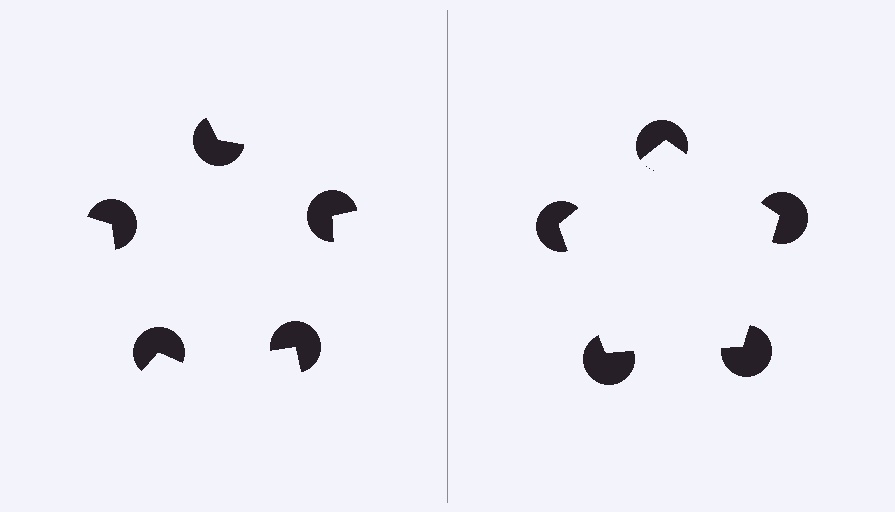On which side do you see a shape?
An illusory pentagon appears on the right side. On the left side the wedge cuts are rotated, so no coherent shape forms.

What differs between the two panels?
The pac-man discs are positioned identically on both sides; only the wedge orientations differ. On the right they align to a pentagon; on the left they are misaligned.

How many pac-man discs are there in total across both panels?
10 — 5 on each side.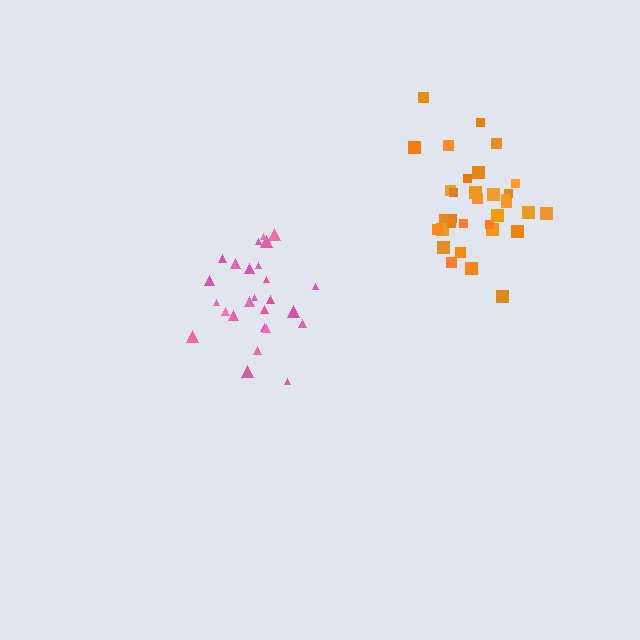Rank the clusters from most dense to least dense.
pink, orange.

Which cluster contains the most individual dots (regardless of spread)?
Orange (34).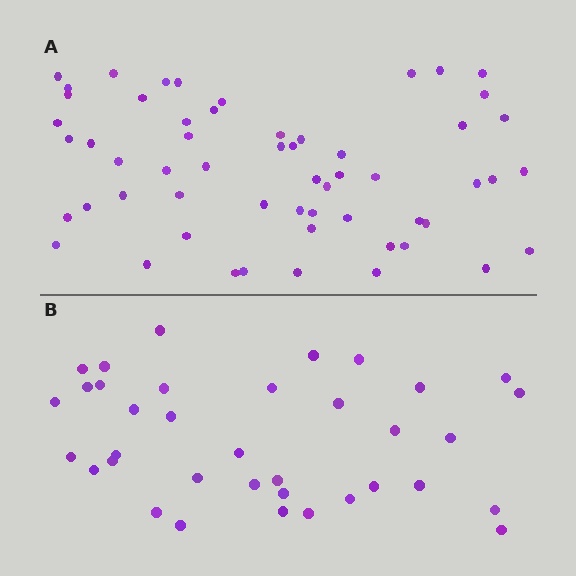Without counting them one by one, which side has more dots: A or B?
Region A (the top region) has more dots.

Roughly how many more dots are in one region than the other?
Region A has approximately 20 more dots than region B.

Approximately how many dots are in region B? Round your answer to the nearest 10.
About 40 dots. (The exact count is 36, which rounds to 40.)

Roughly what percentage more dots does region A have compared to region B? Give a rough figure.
About 60% more.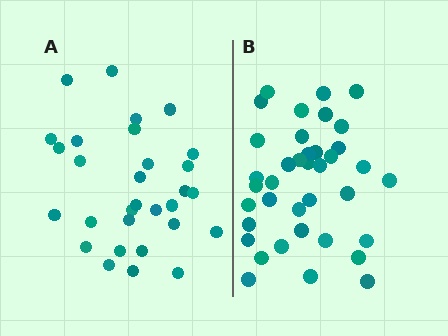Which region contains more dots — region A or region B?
Region B (the right region) has more dots.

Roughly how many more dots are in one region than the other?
Region B has roughly 8 or so more dots than region A.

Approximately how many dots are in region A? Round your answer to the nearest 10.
About 30 dots.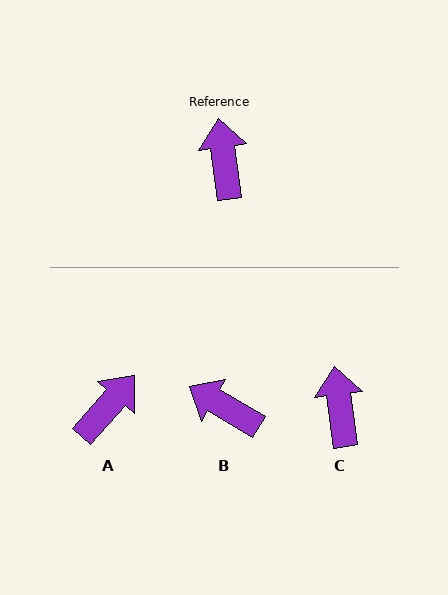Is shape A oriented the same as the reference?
No, it is off by about 49 degrees.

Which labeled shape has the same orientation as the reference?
C.